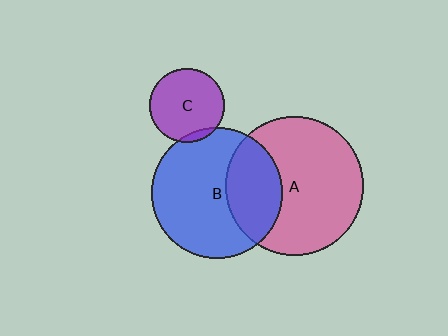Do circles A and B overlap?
Yes.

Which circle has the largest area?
Circle A (pink).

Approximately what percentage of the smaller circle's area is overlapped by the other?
Approximately 35%.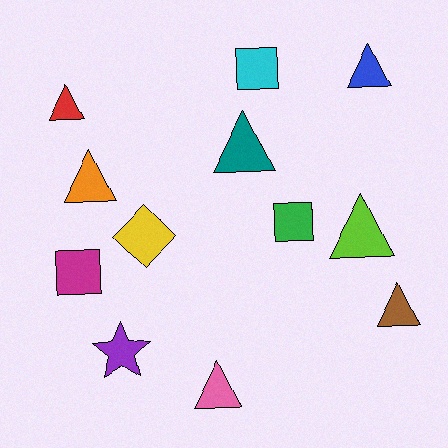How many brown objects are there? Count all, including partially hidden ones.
There is 1 brown object.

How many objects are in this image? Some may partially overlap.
There are 12 objects.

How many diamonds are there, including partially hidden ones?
There is 1 diamond.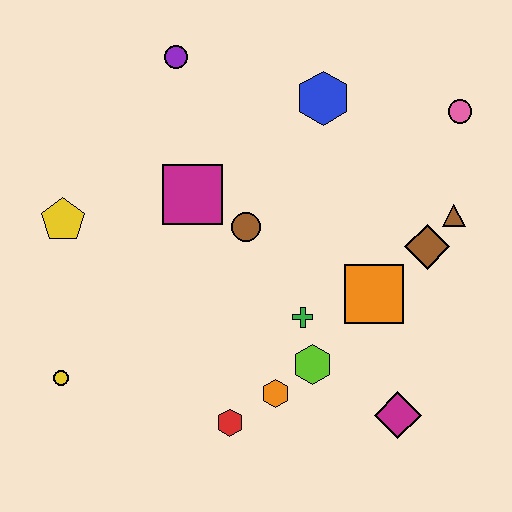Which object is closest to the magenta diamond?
The lime hexagon is closest to the magenta diamond.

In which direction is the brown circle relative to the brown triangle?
The brown circle is to the left of the brown triangle.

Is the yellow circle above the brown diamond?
No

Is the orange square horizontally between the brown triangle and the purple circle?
Yes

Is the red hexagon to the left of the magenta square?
No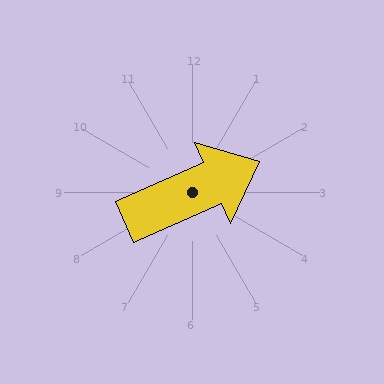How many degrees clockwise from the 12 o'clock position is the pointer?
Approximately 66 degrees.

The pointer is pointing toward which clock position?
Roughly 2 o'clock.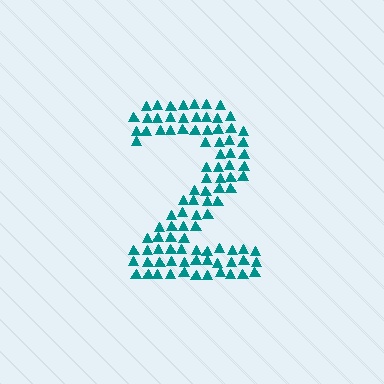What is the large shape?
The large shape is the digit 2.